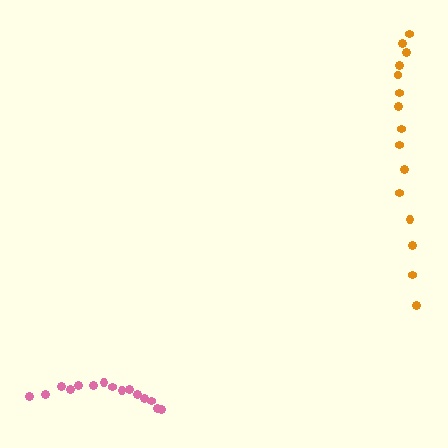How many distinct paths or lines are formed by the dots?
There are 2 distinct paths.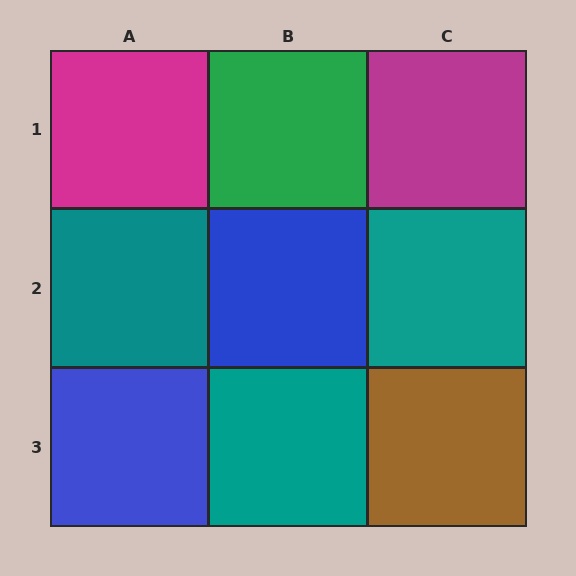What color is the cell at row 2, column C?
Teal.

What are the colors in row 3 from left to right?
Blue, teal, brown.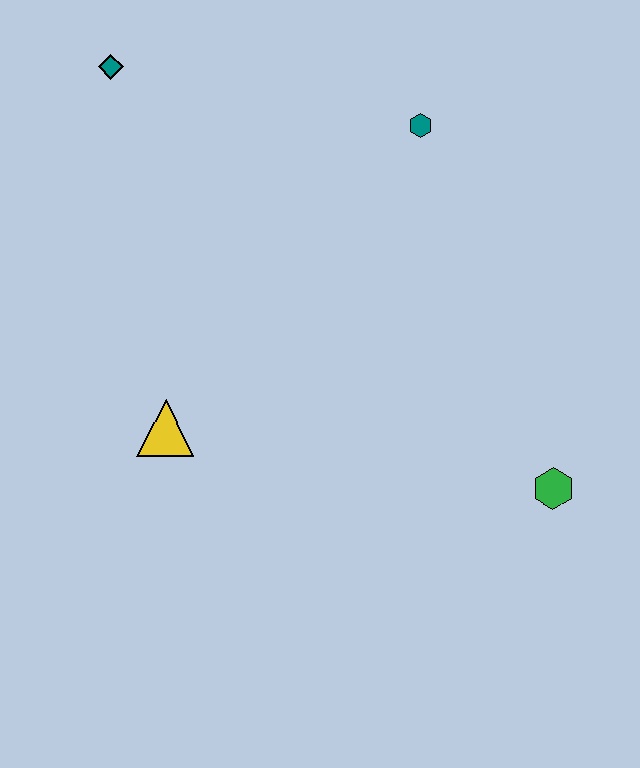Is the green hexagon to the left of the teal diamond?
No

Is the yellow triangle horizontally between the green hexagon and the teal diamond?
Yes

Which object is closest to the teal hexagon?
The teal diamond is closest to the teal hexagon.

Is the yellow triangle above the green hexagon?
Yes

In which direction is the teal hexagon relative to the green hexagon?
The teal hexagon is above the green hexagon.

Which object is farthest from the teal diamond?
The green hexagon is farthest from the teal diamond.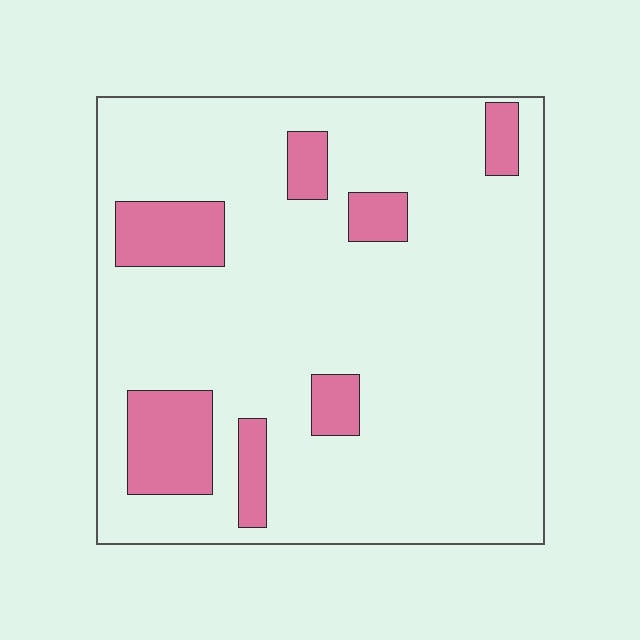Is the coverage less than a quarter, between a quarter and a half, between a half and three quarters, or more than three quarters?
Less than a quarter.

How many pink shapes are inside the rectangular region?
7.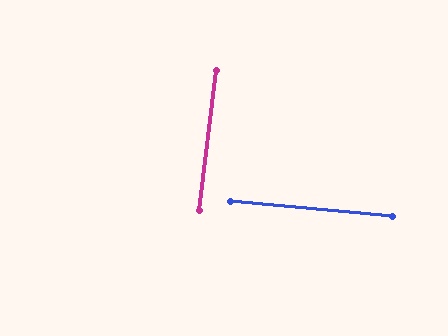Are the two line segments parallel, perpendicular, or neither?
Perpendicular — they meet at approximately 88°.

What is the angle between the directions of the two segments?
Approximately 88 degrees.